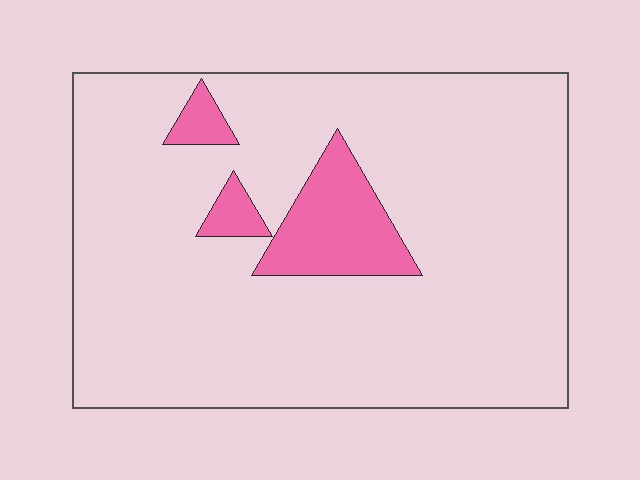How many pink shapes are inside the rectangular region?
3.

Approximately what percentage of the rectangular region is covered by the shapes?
Approximately 10%.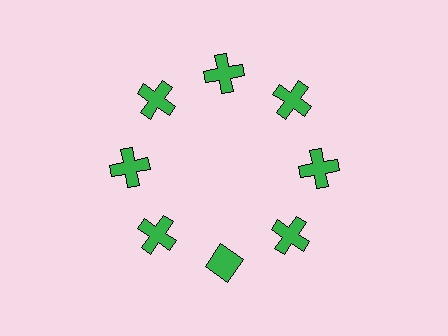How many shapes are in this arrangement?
There are 8 shapes arranged in a ring pattern.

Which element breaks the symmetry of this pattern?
The green diamond at roughly the 6 o'clock position breaks the symmetry. All other shapes are green crosses.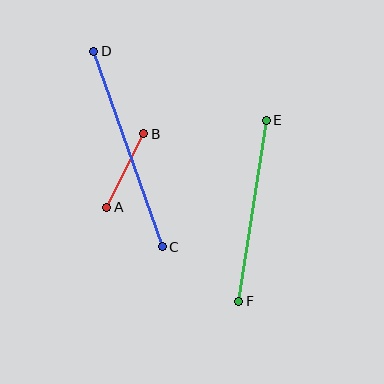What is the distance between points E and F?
The distance is approximately 183 pixels.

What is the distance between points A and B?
The distance is approximately 82 pixels.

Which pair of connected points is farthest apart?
Points C and D are farthest apart.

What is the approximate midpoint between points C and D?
The midpoint is at approximately (128, 149) pixels.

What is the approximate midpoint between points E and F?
The midpoint is at approximately (252, 211) pixels.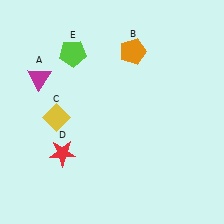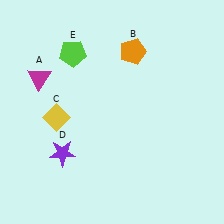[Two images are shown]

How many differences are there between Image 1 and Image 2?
There is 1 difference between the two images.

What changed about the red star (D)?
In Image 1, D is red. In Image 2, it changed to purple.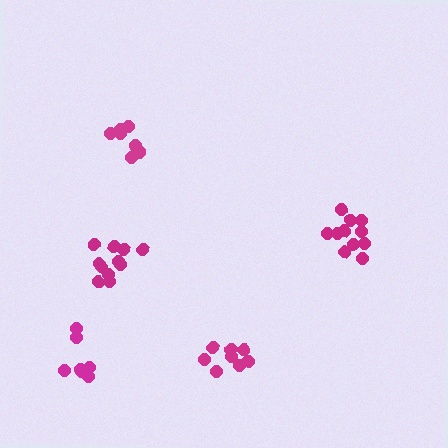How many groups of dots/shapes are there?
There are 5 groups.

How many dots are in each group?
Group 1: 11 dots, Group 2: 7 dots, Group 3: 8 dots, Group 4: 11 dots, Group 5: 7 dots (44 total).